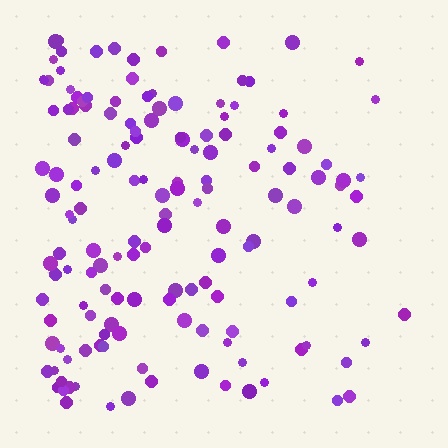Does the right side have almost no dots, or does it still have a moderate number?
Still a moderate number, just noticeably fewer than the left.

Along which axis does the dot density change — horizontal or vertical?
Horizontal.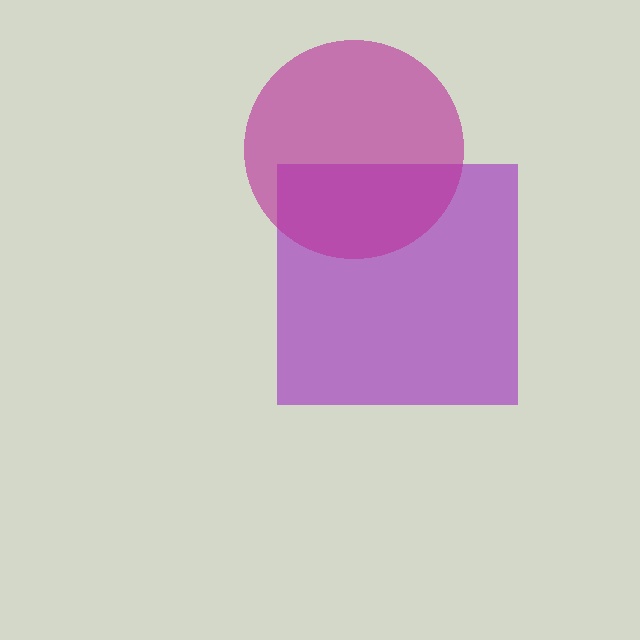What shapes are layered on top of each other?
The layered shapes are: a purple square, a magenta circle.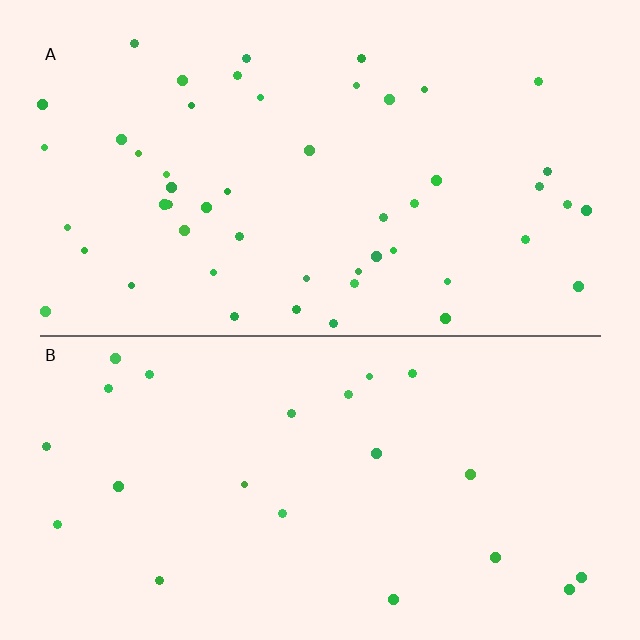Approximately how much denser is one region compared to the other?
Approximately 2.3× — region A over region B.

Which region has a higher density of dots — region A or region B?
A (the top).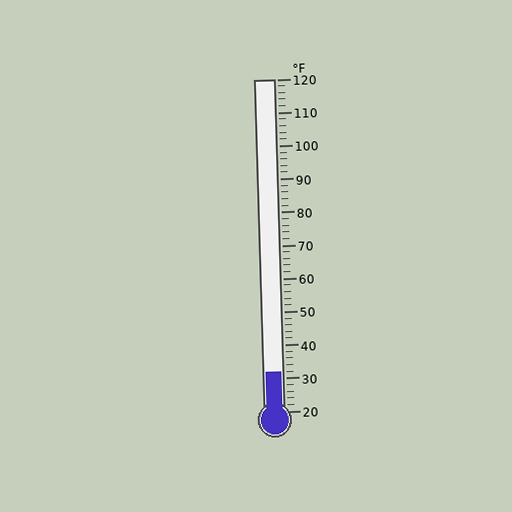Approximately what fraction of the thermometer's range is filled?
The thermometer is filled to approximately 10% of its range.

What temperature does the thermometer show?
The thermometer shows approximately 32°F.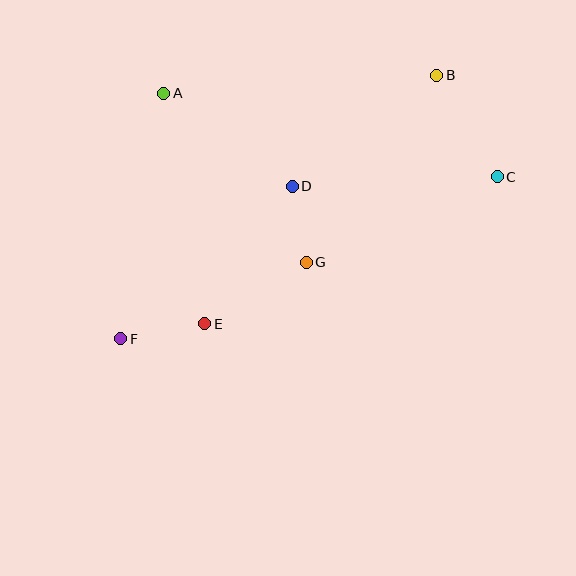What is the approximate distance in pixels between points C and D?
The distance between C and D is approximately 205 pixels.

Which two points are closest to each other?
Points D and G are closest to each other.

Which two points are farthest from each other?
Points B and F are farthest from each other.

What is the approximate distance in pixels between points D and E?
The distance between D and E is approximately 163 pixels.